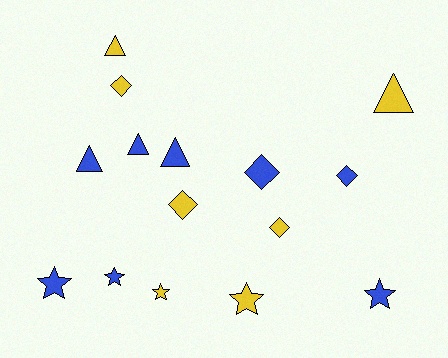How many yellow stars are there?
There are 2 yellow stars.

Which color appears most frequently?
Blue, with 8 objects.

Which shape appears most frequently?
Triangle, with 5 objects.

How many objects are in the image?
There are 15 objects.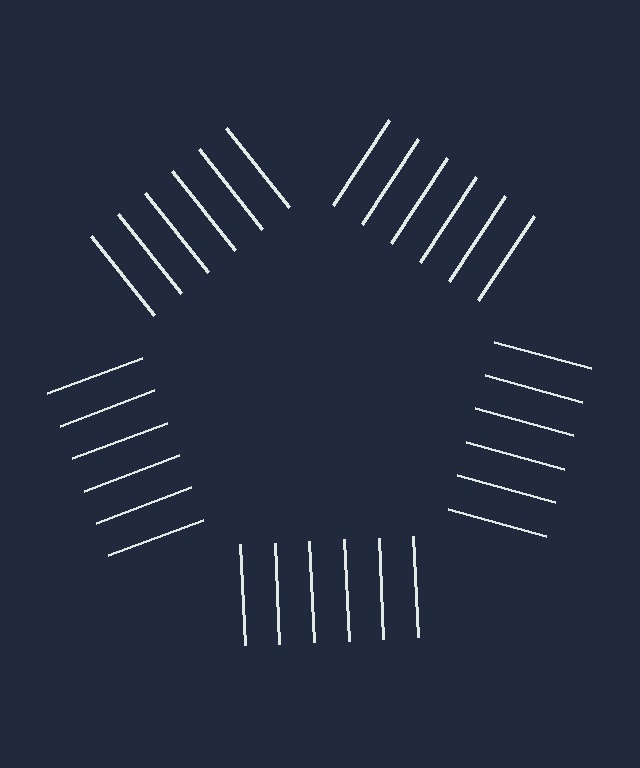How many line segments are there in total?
30 — 6 along each of the 5 edges.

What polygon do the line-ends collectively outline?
An illusory pentagon — the line segments terminate on its edges but no continuous stroke is drawn.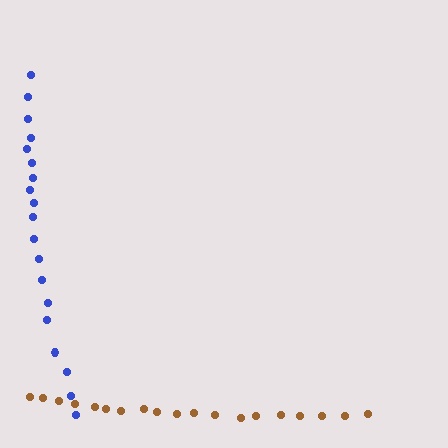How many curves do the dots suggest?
There are 2 distinct paths.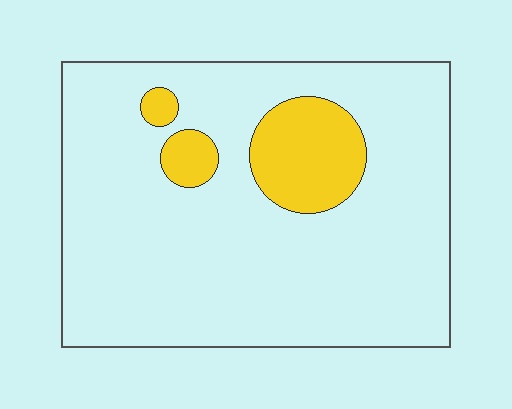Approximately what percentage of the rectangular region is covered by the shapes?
Approximately 15%.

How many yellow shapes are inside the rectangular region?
3.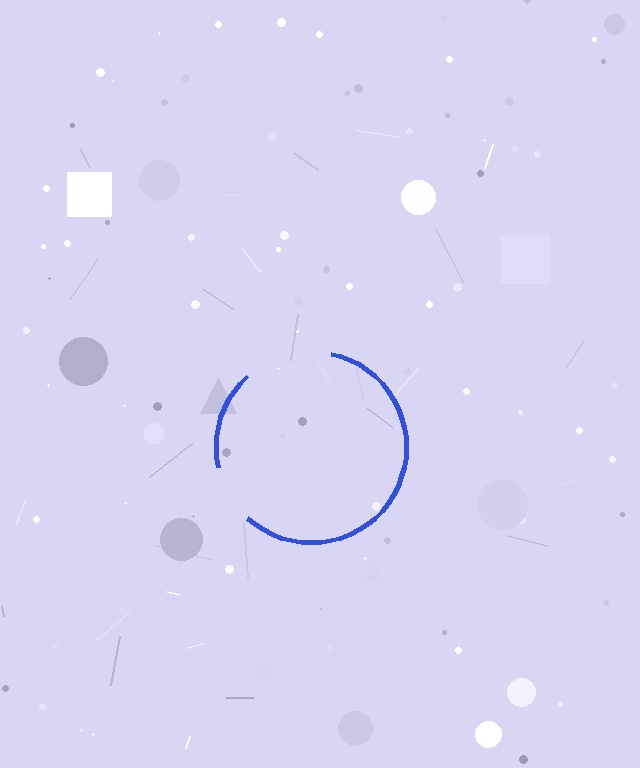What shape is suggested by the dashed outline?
The dashed outline suggests a circle.